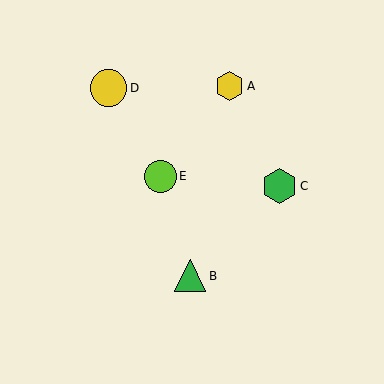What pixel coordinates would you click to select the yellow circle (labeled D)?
Click at (109, 88) to select the yellow circle D.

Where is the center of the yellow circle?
The center of the yellow circle is at (109, 88).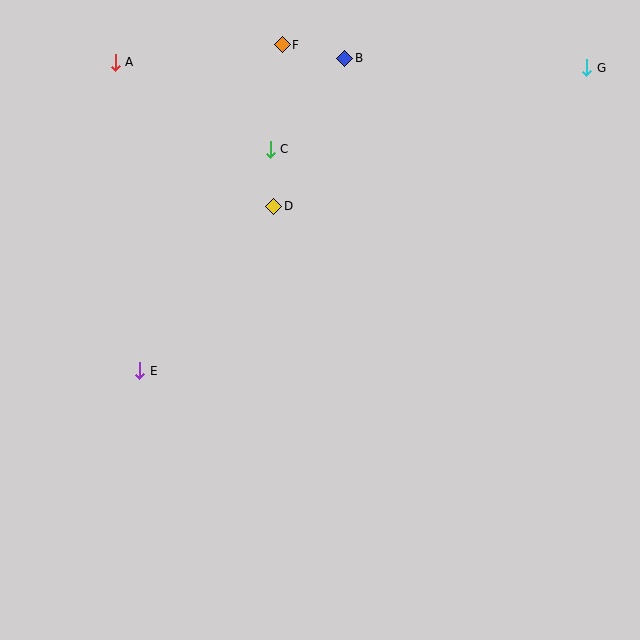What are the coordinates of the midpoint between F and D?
The midpoint between F and D is at (278, 125).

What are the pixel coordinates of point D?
Point D is at (274, 206).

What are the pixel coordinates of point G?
Point G is at (587, 68).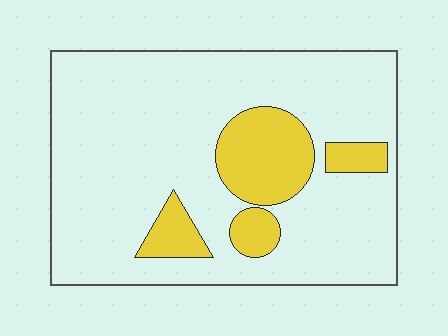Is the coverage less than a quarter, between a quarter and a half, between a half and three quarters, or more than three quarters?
Less than a quarter.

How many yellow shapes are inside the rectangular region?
4.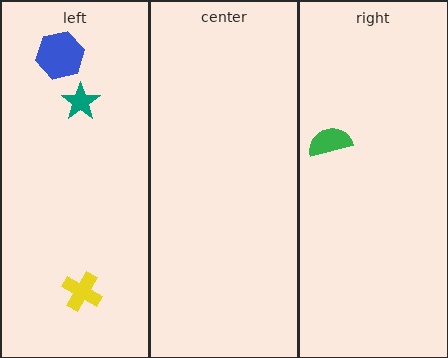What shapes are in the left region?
The blue hexagon, the teal star, the yellow cross.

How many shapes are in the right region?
1.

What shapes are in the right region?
The green semicircle.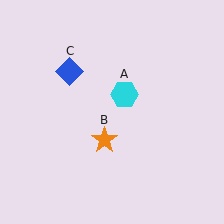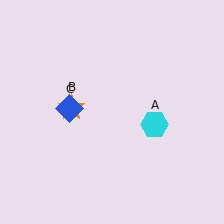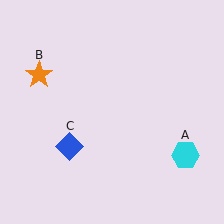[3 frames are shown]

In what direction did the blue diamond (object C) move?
The blue diamond (object C) moved down.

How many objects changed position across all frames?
3 objects changed position: cyan hexagon (object A), orange star (object B), blue diamond (object C).